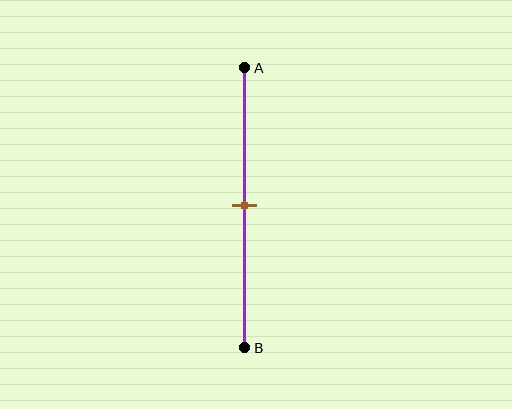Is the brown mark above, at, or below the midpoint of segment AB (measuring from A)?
The brown mark is approximately at the midpoint of segment AB.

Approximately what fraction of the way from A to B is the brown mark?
The brown mark is approximately 50% of the way from A to B.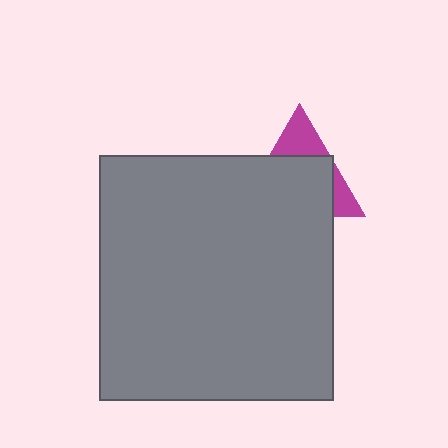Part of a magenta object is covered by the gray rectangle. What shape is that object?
It is a triangle.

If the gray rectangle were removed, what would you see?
You would see the complete magenta triangle.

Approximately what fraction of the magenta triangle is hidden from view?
Roughly 67% of the magenta triangle is hidden behind the gray rectangle.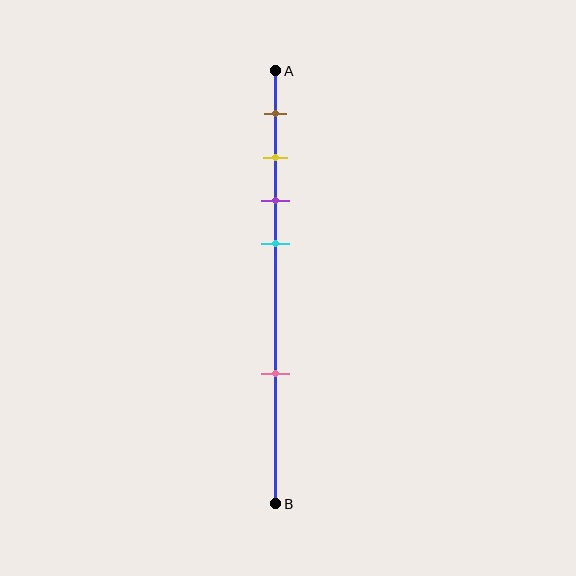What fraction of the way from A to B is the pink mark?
The pink mark is approximately 70% (0.7) of the way from A to B.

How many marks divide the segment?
There are 5 marks dividing the segment.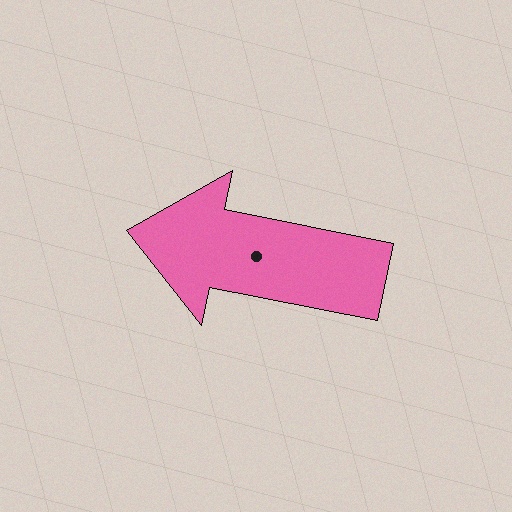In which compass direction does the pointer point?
West.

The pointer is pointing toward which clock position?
Roughly 9 o'clock.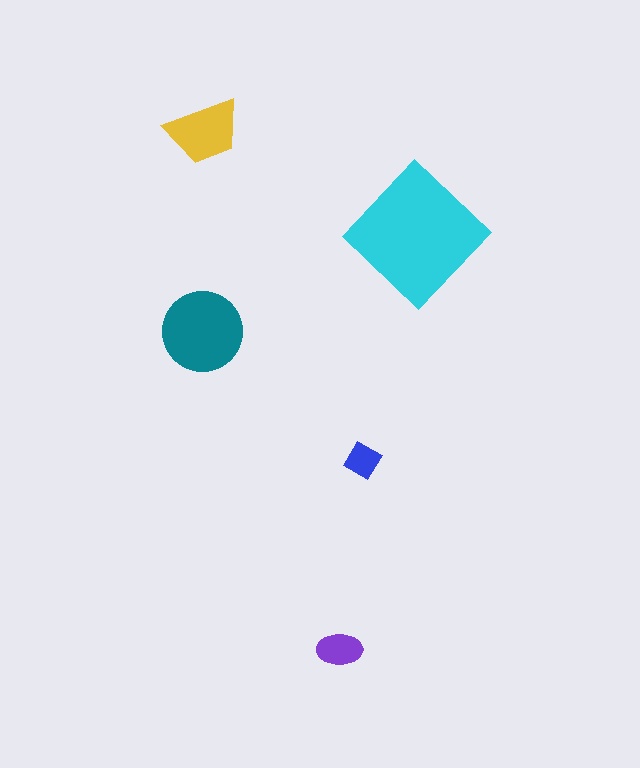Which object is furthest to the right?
The cyan diamond is rightmost.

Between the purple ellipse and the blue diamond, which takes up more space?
The purple ellipse.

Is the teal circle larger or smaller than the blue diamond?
Larger.